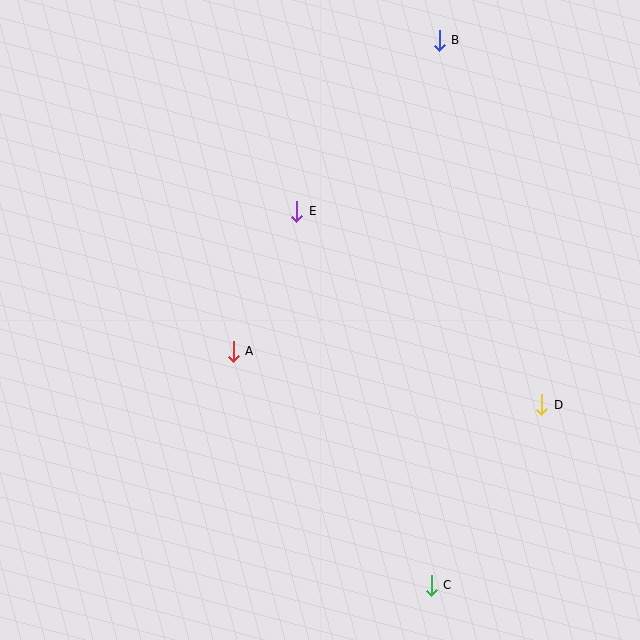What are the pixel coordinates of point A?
Point A is at (233, 351).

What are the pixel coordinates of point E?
Point E is at (297, 211).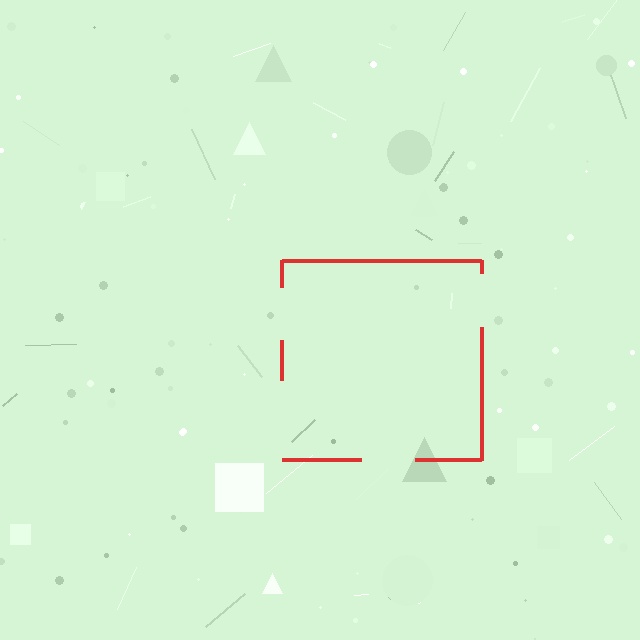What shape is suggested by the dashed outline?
The dashed outline suggests a square.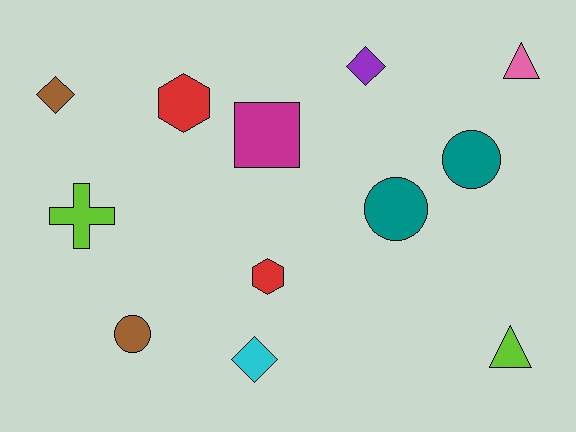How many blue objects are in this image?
There are no blue objects.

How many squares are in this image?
There is 1 square.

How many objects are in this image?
There are 12 objects.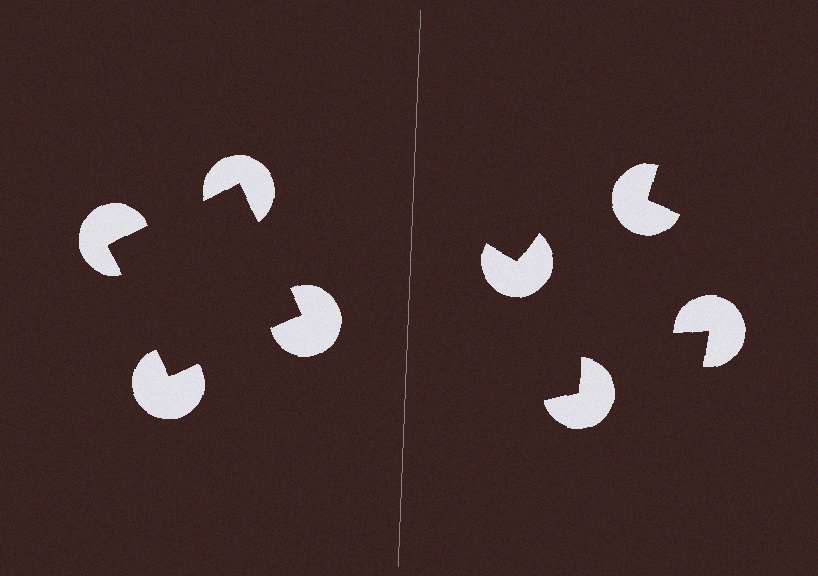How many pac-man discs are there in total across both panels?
8 — 4 on each side.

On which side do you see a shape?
An illusory square appears on the left side. On the right side the wedge cuts are rotated, so no coherent shape forms.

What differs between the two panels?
The pac-man discs are positioned identically on both sides; only the wedge orientations differ. On the left they align to a square; on the right they are misaligned.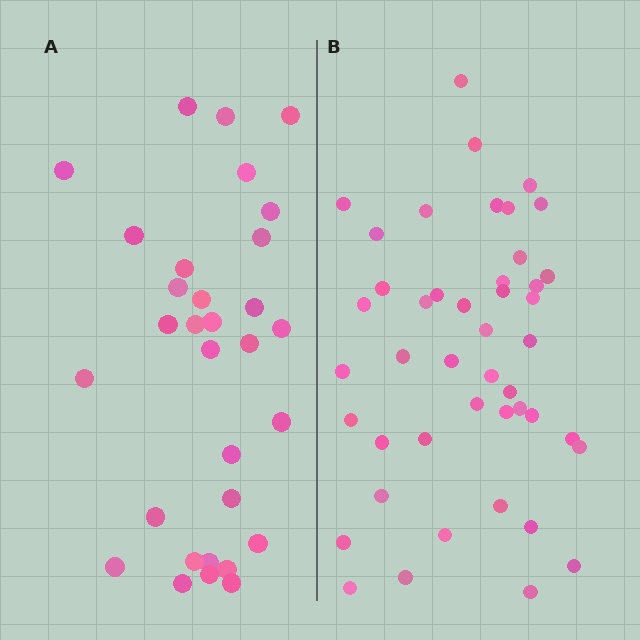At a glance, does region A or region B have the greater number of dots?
Region B (the right region) has more dots.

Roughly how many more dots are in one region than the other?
Region B has approximately 15 more dots than region A.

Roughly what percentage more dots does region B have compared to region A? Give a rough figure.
About 45% more.